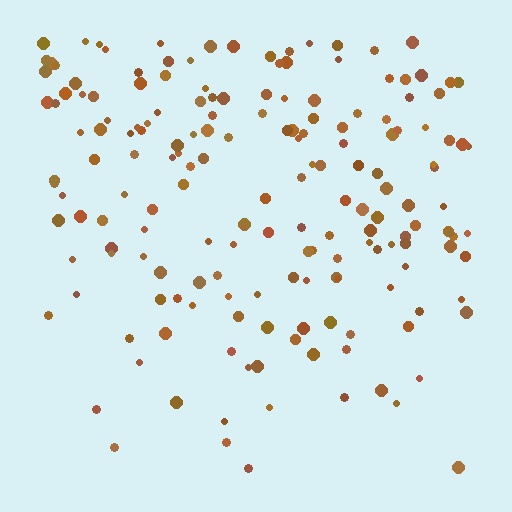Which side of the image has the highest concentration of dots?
The top.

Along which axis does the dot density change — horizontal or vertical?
Vertical.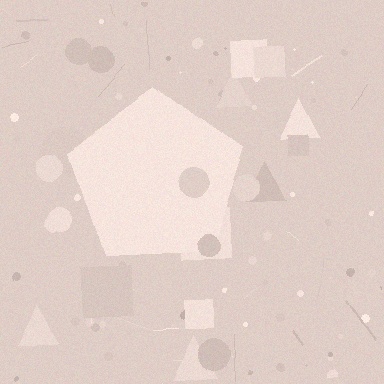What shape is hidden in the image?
A pentagon is hidden in the image.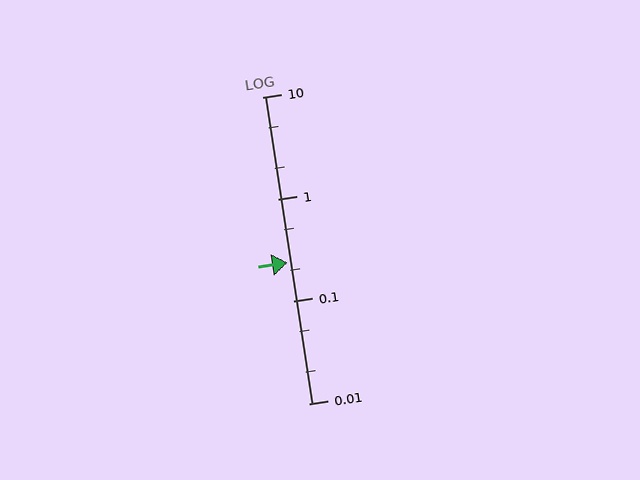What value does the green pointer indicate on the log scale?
The pointer indicates approximately 0.24.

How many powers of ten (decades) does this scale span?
The scale spans 3 decades, from 0.01 to 10.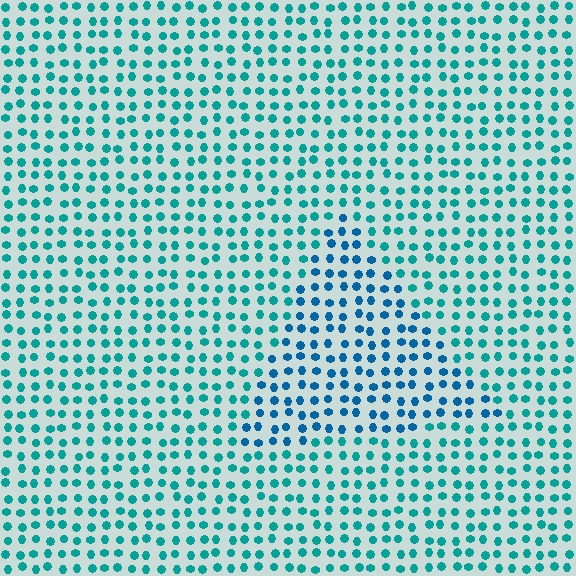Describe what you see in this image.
The image is filled with small teal elements in a uniform arrangement. A triangle-shaped region is visible where the elements are tinted to a slightly different hue, forming a subtle color boundary.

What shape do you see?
I see a triangle.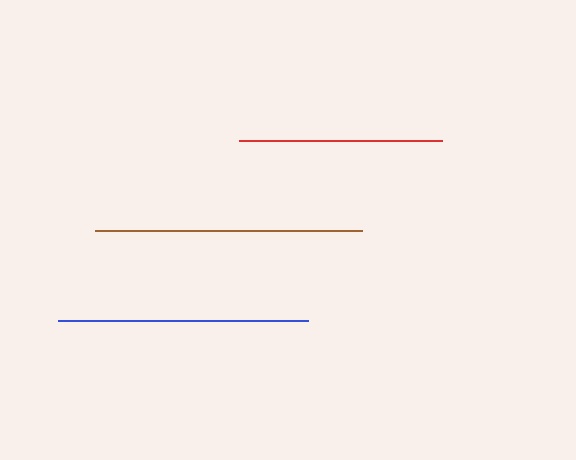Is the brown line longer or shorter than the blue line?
The brown line is longer than the blue line.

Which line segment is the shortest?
The red line is the shortest at approximately 204 pixels.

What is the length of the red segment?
The red segment is approximately 204 pixels long.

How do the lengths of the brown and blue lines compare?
The brown and blue lines are approximately the same length.